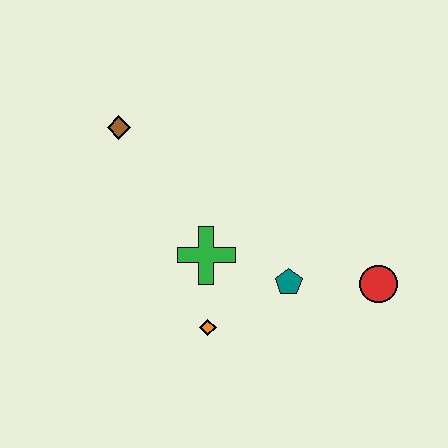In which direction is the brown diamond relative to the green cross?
The brown diamond is above the green cross.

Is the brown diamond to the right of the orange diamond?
No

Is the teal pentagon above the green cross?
No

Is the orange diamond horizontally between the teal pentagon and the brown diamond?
Yes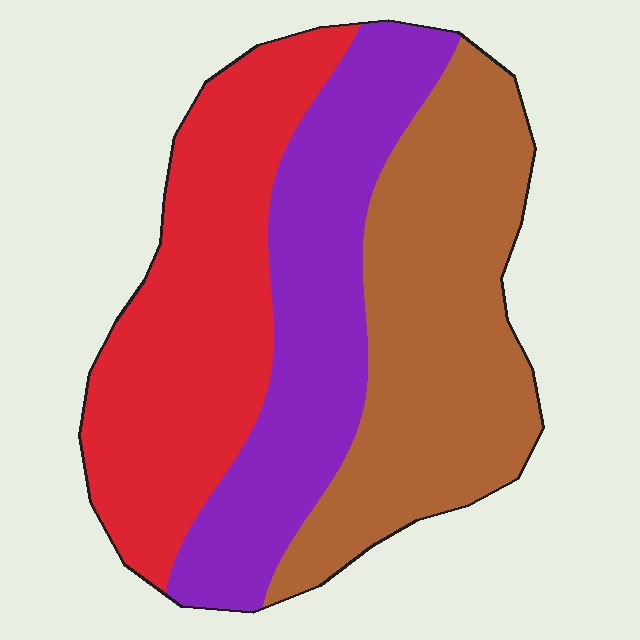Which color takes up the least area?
Purple, at roughly 30%.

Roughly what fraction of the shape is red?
Red takes up about one third (1/3) of the shape.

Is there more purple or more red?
Red.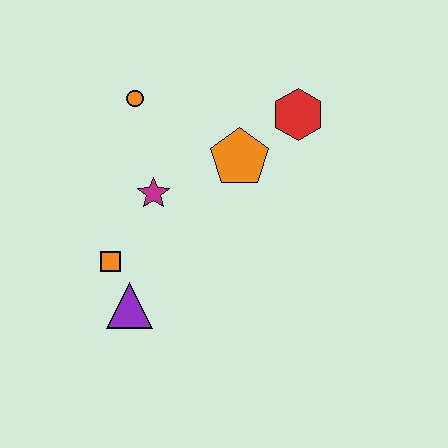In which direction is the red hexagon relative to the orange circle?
The red hexagon is to the right of the orange circle.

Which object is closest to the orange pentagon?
The red hexagon is closest to the orange pentagon.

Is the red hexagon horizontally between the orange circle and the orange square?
No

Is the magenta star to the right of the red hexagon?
No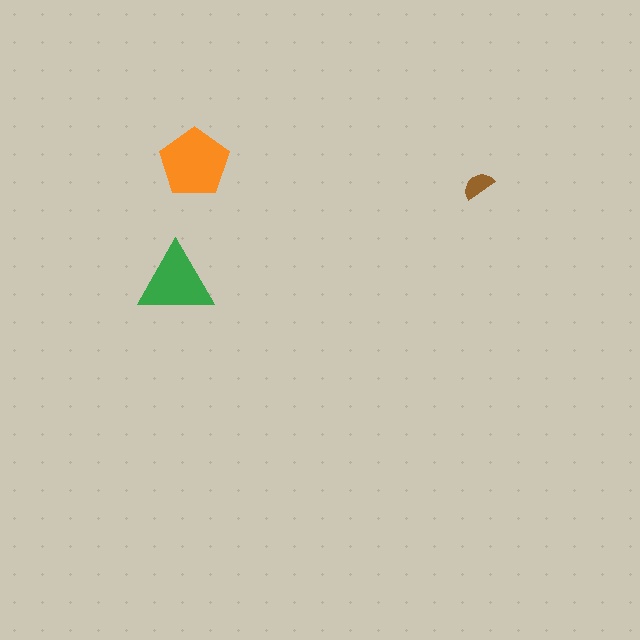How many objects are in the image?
There are 3 objects in the image.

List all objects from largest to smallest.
The orange pentagon, the green triangle, the brown semicircle.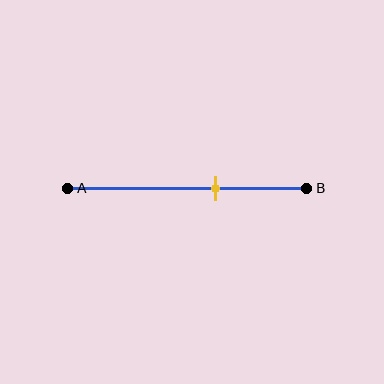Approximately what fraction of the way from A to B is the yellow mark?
The yellow mark is approximately 60% of the way from A to B.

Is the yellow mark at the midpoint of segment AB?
No, the mark is at about 60% from A, not at the 50% midpoint.